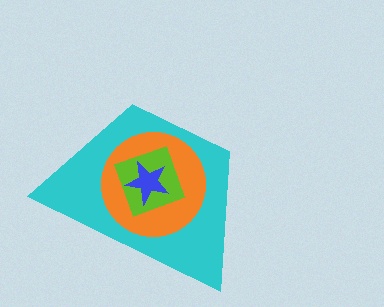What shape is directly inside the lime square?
The blue star.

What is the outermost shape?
The cyan trapezoid.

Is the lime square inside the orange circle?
Yes.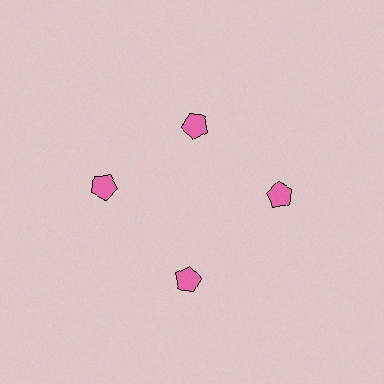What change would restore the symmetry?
The symmetry would be restored by moving it outward, back onto the ring so that all 4 pentagons sit at equal angles and equal distance from the center.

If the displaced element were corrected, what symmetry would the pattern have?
It would have 4-fold rotational symmetry — the pattern would map onto itself every 90 degrees.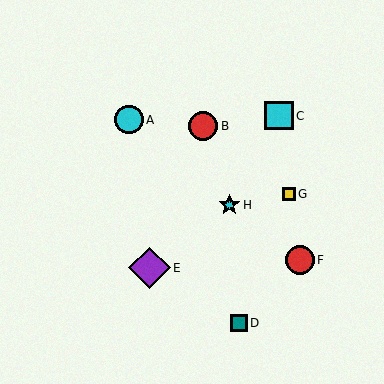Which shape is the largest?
The purple diamond (labeled E) is the largest.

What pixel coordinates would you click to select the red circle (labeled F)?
Click at (299, 260) to select the red circle F.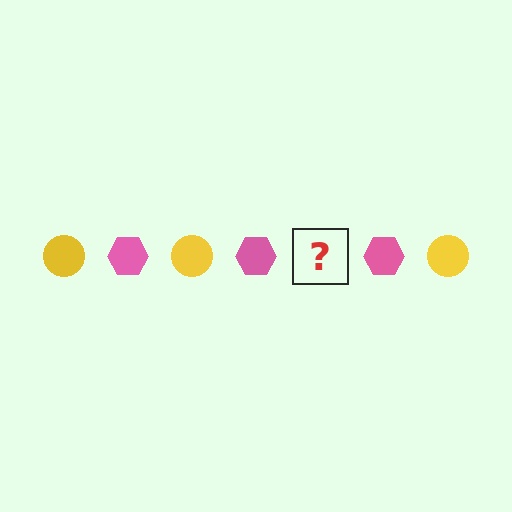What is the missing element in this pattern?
The missing element is a yellow circle.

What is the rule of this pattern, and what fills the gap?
The rule is that the pattern alternates between yellow circle and pink hexagon. The gap should be filled with a yellow circle.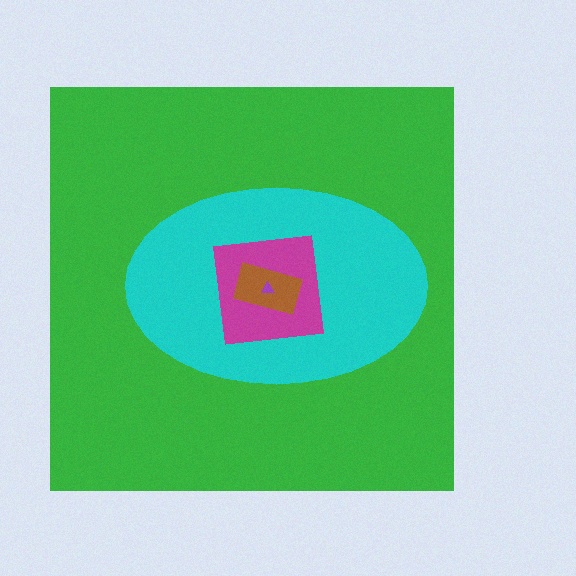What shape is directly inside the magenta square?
The brown rectangle.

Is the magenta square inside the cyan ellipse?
Yes.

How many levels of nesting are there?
5.